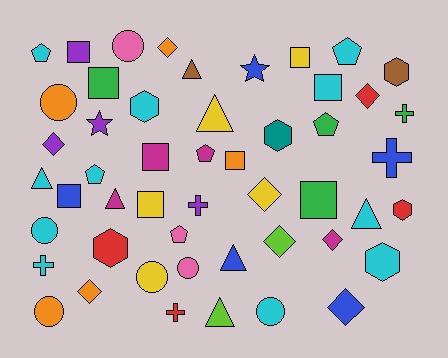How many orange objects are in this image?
There are 5 orange objects.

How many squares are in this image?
There are 9 squares.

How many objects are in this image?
There are 50 objects.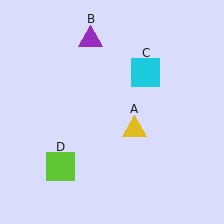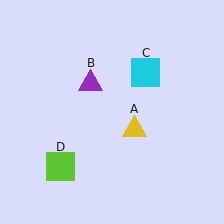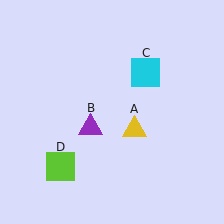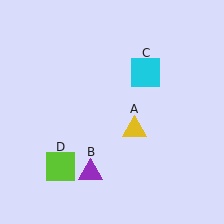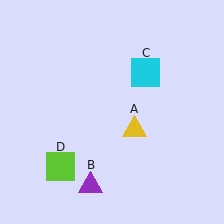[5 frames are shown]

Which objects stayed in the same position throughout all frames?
Yellow triangle (object A) and cyan square (object C) and lime square (object D) remained stationary.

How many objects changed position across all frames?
1 object changed position: purple triangle (object B).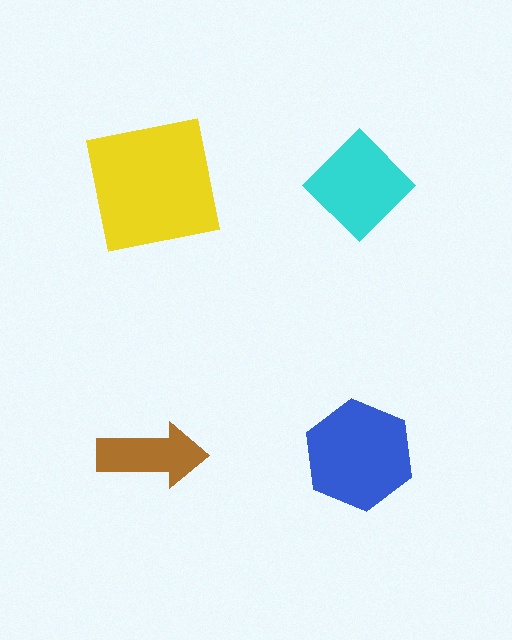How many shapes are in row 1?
2 shapes.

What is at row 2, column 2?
A blue hexagon.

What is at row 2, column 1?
A brown arrow.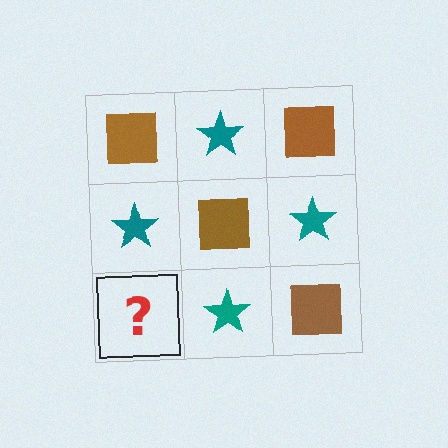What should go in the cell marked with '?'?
The missing cell should contain a brown square.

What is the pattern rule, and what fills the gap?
The rule is that it alternates brown square and teal star in a checkerboard pattern. The gap should be filled with a brown square.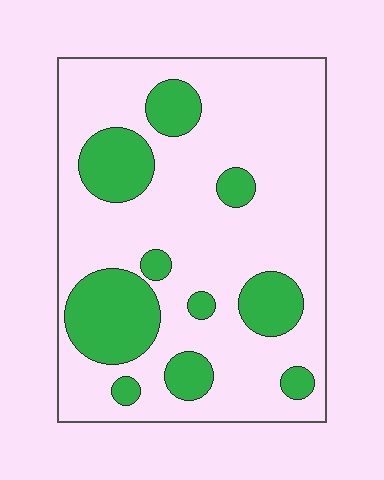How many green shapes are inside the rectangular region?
10.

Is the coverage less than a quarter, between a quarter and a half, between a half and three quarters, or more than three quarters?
Less than a quarter.